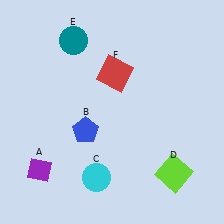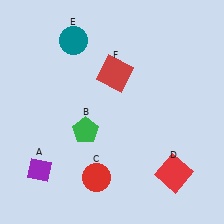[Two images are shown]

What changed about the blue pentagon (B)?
In Image 1, B is blue. In Image 2, it changed to green.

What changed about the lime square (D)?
In Image 1, D is lime. In Image 2, it changed to red.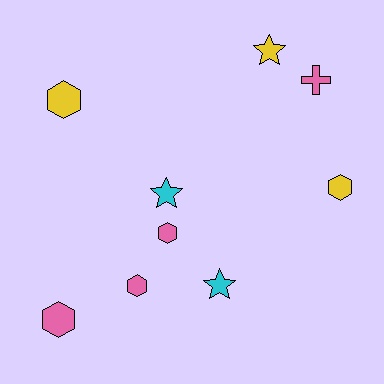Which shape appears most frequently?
Hexagon, with 5 objects.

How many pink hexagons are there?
There are 3 pink hexagons.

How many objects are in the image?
There are 9 objects.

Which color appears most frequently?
Pink, with 4 objects.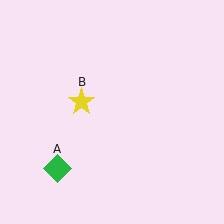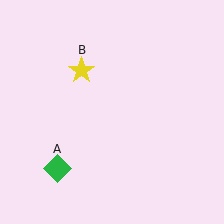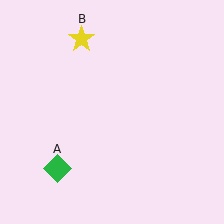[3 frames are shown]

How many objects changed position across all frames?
1 object changed position: yellow star (object B).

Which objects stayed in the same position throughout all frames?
Green diamond (object A) remained stationary.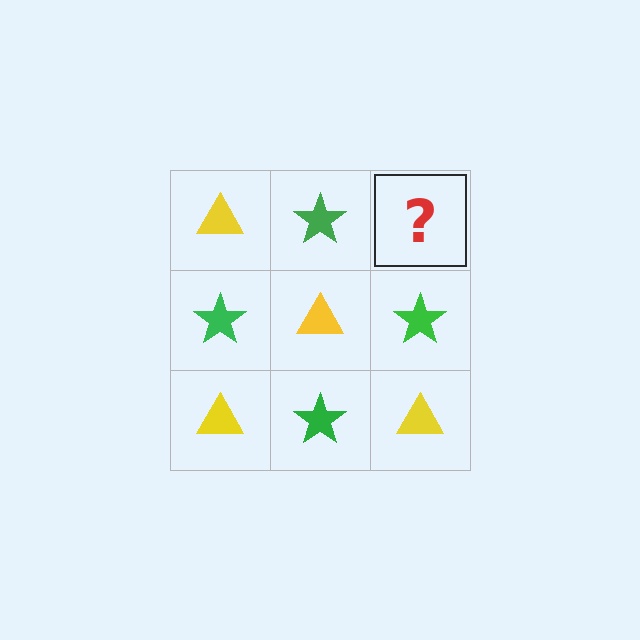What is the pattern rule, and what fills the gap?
The rule is that it alternates yellow triangle and green star in a checkerboard pattern. The gap should be filled with a yellow triangle.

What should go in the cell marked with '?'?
The missing cell should contain a yellow triangle.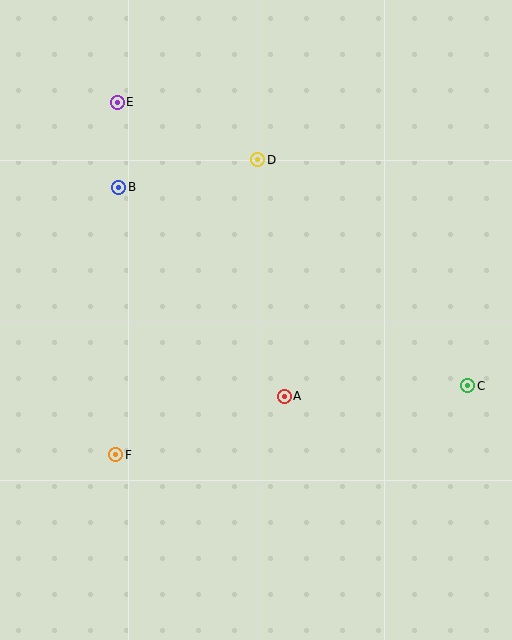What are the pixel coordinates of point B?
Point B is at (119, 187).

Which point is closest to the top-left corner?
Point E is closest to the top-left corner.